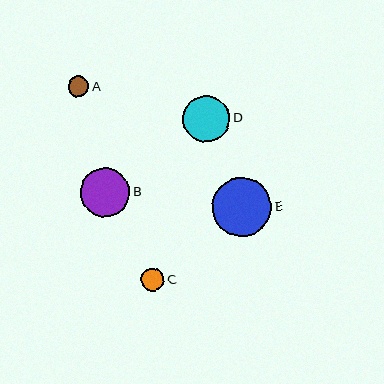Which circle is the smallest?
Circle A is the smallest with a size of approximately 21 pixels.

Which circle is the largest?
Circle E is the largest with a size of approximately 59 pixels.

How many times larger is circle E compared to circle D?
Circle E is approximately 1.3 times the size of circle D.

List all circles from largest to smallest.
From largest to smallest: E, B, D, C, A.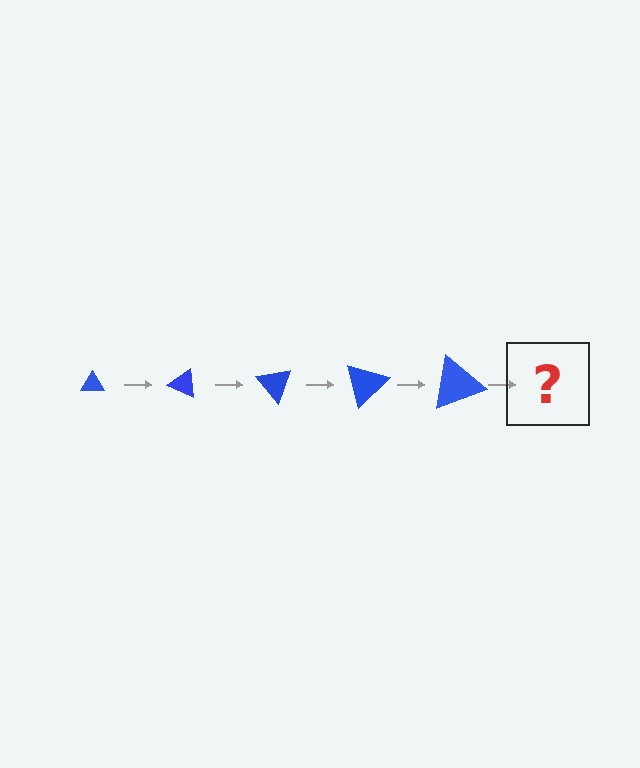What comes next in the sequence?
The next element should be a triangle, larger than the previous one and rotated 125 degrees from the start.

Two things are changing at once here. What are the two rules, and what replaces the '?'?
The two rules are that the triangle grows larger each step and it rotates 25 degrees each step. The '?' should be a triangle, larger than the previous one and rotated 125 degrees from the start.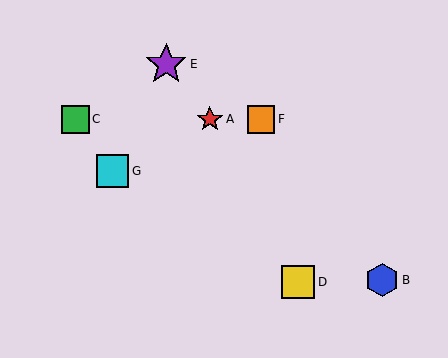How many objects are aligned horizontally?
3 objects (A, C, F) are aligned horizontally.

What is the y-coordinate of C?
Object C is at y≈119.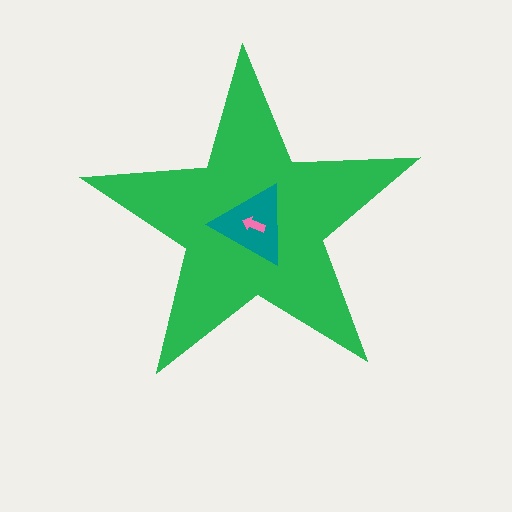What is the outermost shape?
The green star.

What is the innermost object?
The pink arrow.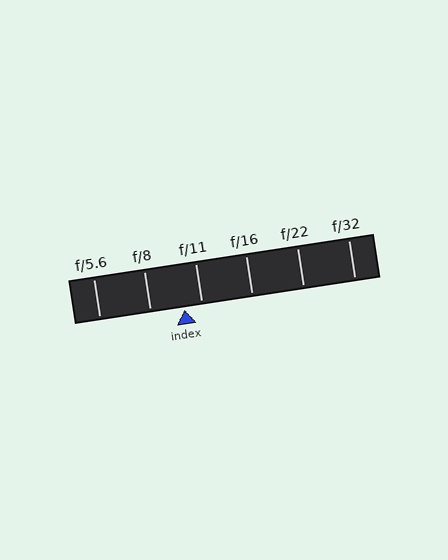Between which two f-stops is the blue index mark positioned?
The index mark is between f/8 and f/11.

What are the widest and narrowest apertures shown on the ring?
The widest aperture shown is f/5.6 and the narrowest is f/32.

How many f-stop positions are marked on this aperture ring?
There are 6 f-stop positions marked.